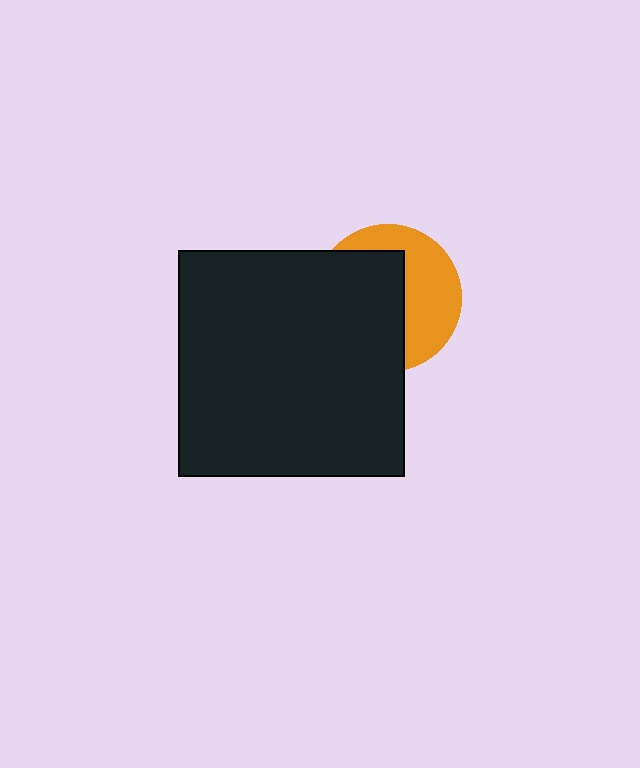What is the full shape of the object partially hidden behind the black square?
The partially hidden object is an orange circle.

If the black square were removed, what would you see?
You would see the complete orange circle.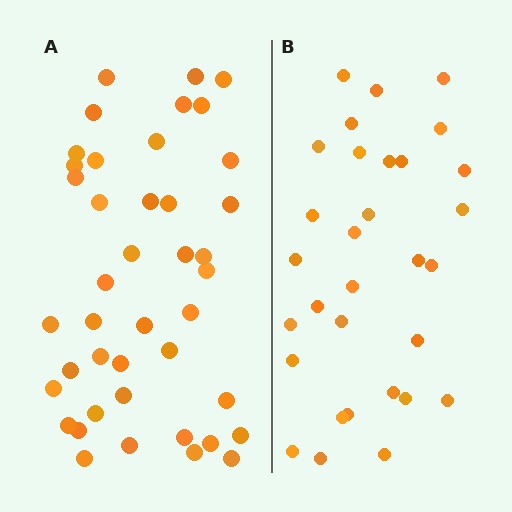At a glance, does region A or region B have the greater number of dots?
Region A (the left region) has more dots.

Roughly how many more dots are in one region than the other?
Region A has roughly 12 or so more dots than region B.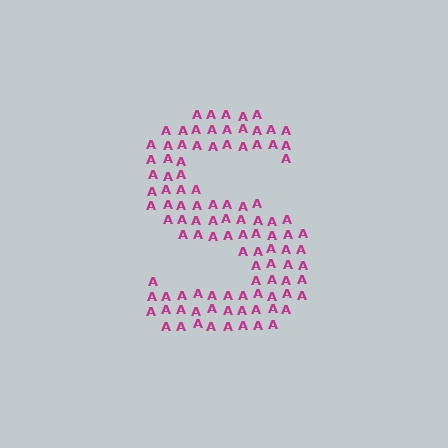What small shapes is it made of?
It is made of small letter A's.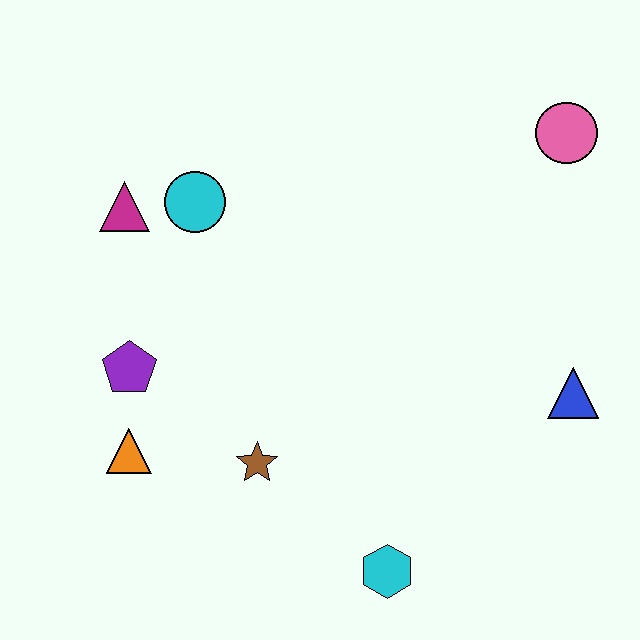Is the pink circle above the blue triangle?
Yes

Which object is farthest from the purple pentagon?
The pink circle is farthest from the purple pentagon.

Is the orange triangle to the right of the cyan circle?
No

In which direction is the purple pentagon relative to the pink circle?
The purple pentagon is to the left of the pink circle.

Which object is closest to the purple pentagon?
The orange triangle is closest to the purple pentagon.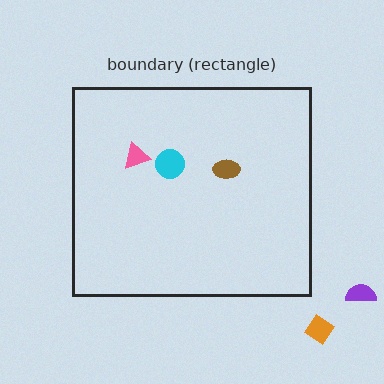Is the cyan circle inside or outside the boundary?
Inside.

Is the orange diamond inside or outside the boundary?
Outside.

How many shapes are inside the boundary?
3 inside, 2 outside.